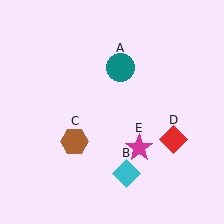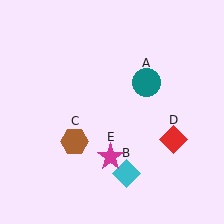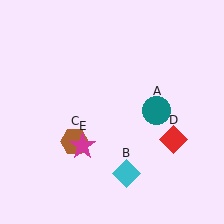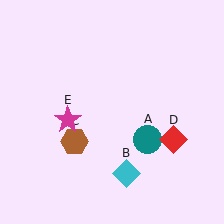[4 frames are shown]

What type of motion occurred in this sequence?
The teal circle (object A), magenta star (object E) rotated clockwise around the center of the scene.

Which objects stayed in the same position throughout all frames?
Cyan diamond (object B) and brown hexagon (object C) and red diamond (object D) remained stationary.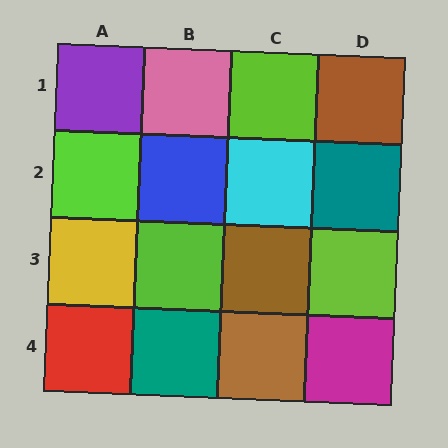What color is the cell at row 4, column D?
Magenta.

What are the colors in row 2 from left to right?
Lime, blue, cyan, teal.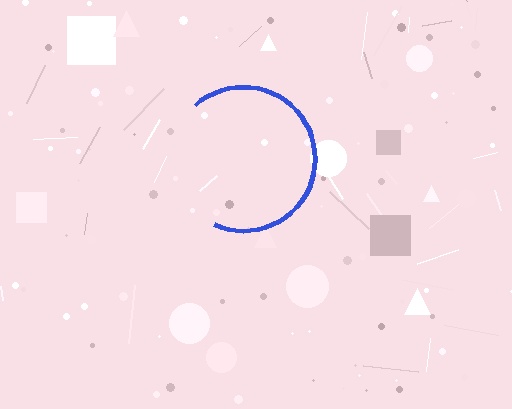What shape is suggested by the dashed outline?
The dashed outline suggests a circle.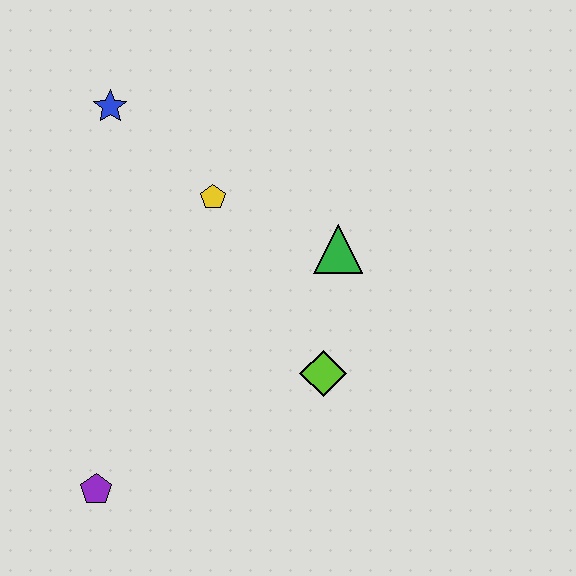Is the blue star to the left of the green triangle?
Yes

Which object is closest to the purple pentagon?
The lime diamond is closest to the purple pentagon.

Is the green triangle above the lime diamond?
Yes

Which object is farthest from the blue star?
The purple pentagon is farthest from the blue star.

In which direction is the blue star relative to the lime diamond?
The blue star is above the lime diamond.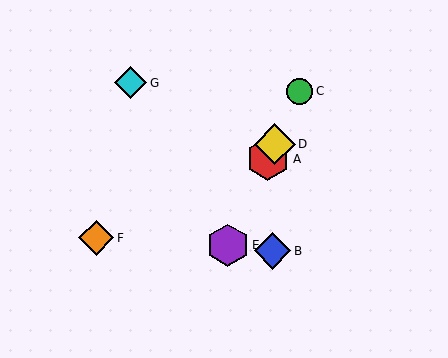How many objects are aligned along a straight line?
4 objects (A, C, D, E) are aligned along a straight line.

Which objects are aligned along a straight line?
Objects A, C, D, E are aligned along a straight line.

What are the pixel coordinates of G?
Object G is at (131, 83).